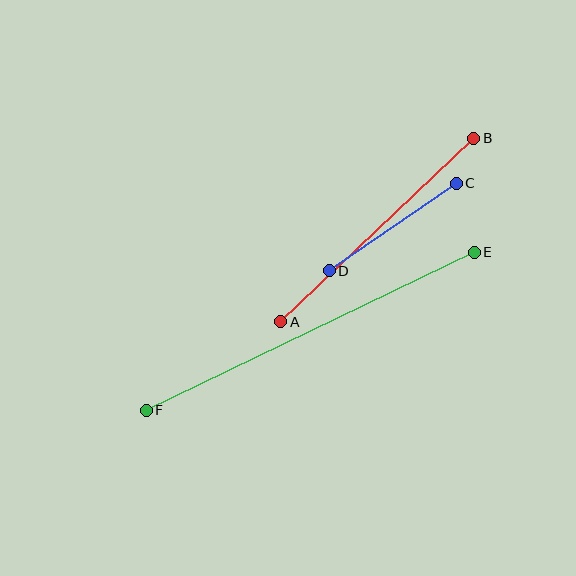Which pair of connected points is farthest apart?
Points E and F are farthest apart.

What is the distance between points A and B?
The distance is approximately 266 pixels.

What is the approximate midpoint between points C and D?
The midpoint is at approximately (393, 227) pixels.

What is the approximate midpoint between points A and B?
The midpoint is at approximately (377, 230) pixels.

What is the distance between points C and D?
The distance is approximately 154 pixels.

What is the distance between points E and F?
The distance is approximately 364 pixels.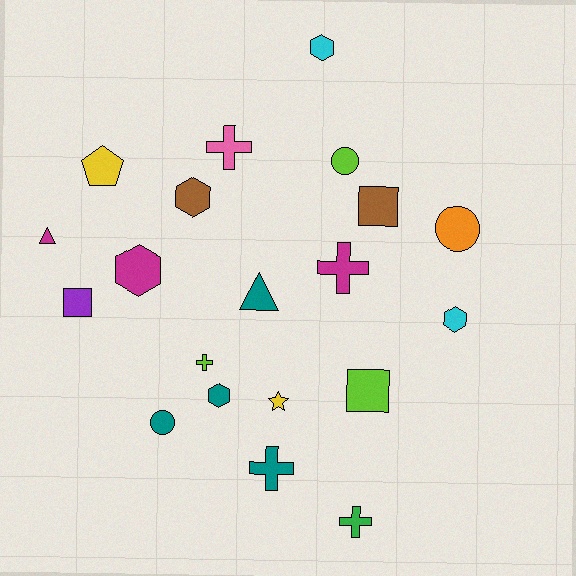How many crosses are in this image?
There are 5 crosses.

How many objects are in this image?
There are 20 objects.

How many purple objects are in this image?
There is 1 purple object.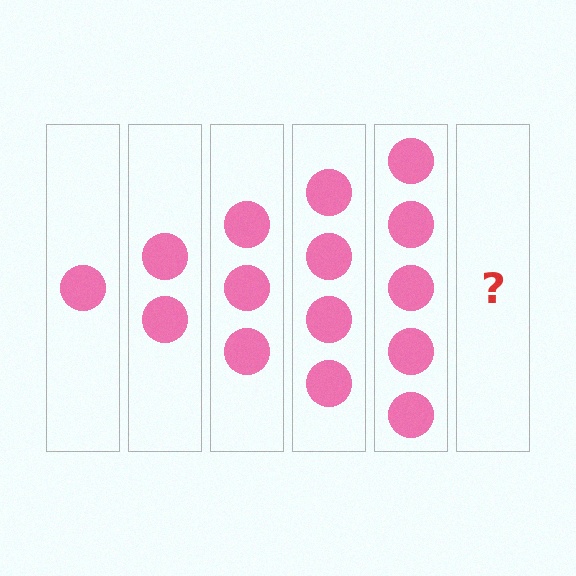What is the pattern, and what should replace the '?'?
The pattern is that each step adds one more circle. The '?' should be 6 circles.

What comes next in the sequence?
The next element should be 6 circles.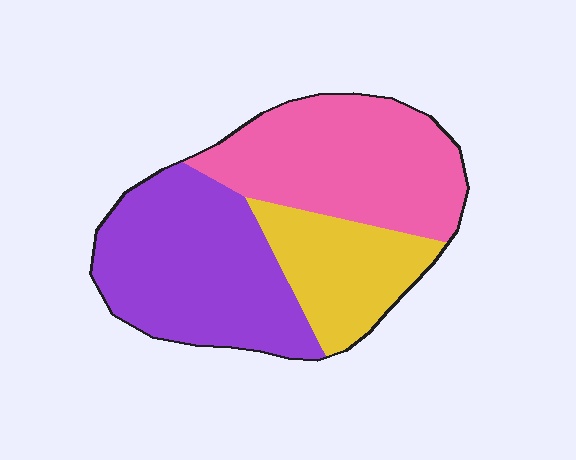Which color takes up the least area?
Yellow, at roughly 20%.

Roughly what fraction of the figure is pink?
Pink takes up between a quarter and a half of the figure.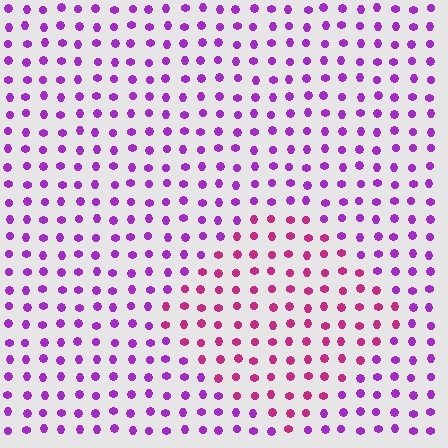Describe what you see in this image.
The image is filled with small purple elements in a uniform arrangement. A diamond-shaped region is visible where the elements are tinted to a slightly different hue, forming a subtle color boundary.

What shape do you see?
I see a diamond.